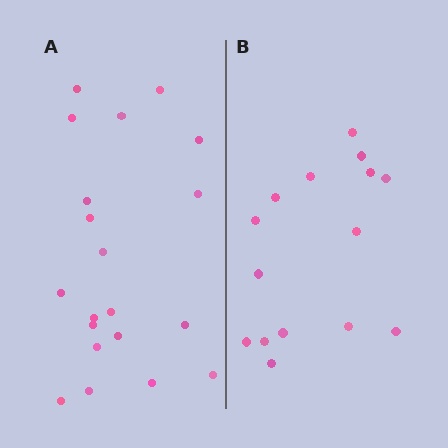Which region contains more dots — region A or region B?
Region A (the left region) has more dots.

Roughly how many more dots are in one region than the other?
Region A has about 5 more dots than region B.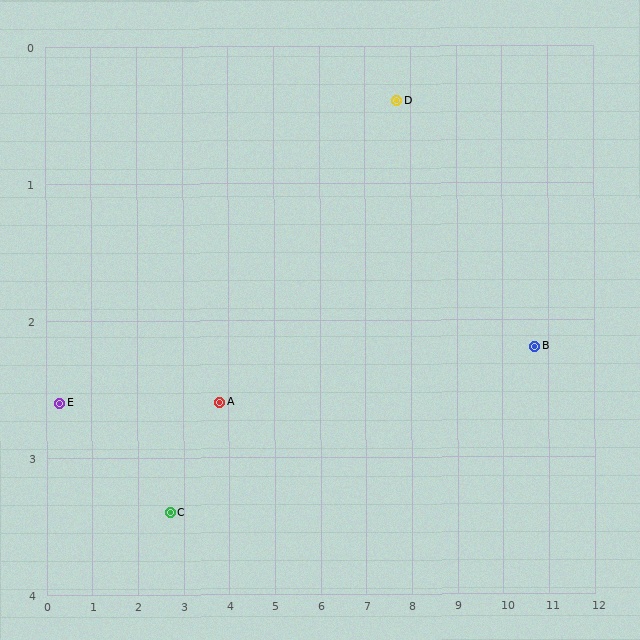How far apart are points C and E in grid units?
Points C and E are about 2.5 grid units apart.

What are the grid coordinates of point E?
Point E is at approximately (0.3, 2.6).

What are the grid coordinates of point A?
Point A is at approximately (3.8, 2.6).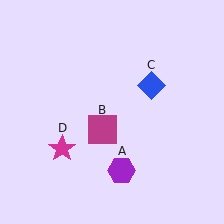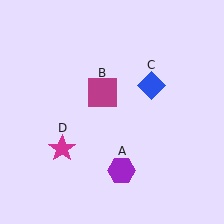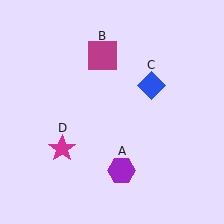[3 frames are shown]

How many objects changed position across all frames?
1 object changed position: magenta square (object B).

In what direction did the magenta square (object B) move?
The magenta square (object B) moved up.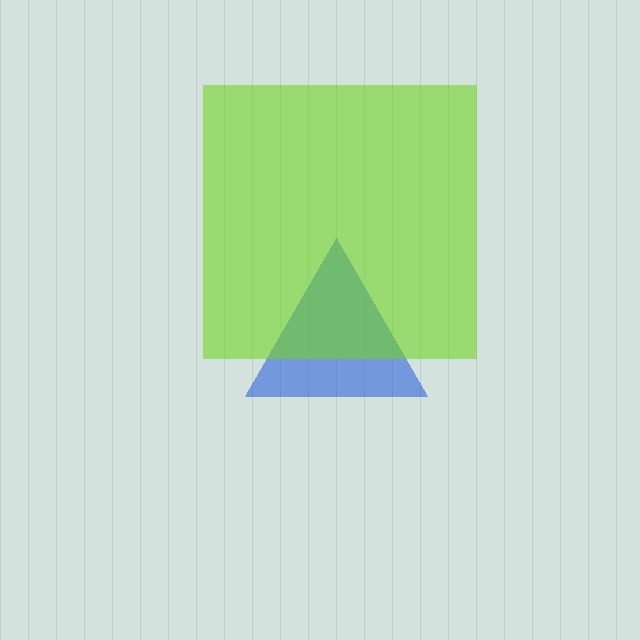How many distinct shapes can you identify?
There are 2 distinct shapes: a blue triangle, a lime square.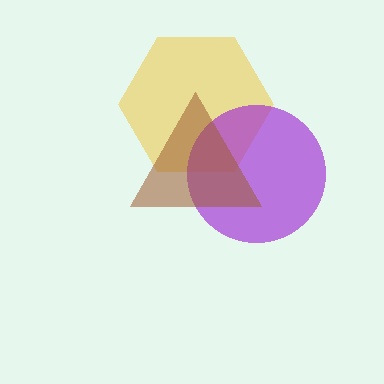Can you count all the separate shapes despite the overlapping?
Yes, there are 3 separate shapes.